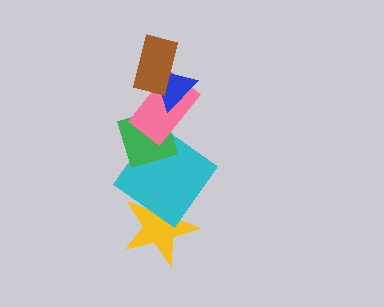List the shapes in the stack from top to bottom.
From top to bottom: the brown rectangle, the blue triangle, the pink rectangle, the green diamond, the cyan diamond, the yellow star.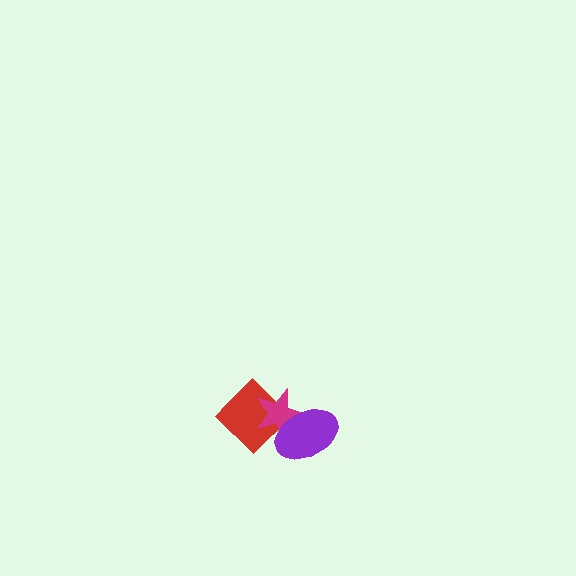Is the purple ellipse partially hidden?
No, no other shape covers it.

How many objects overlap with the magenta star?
2 objects overlap with the magenta star.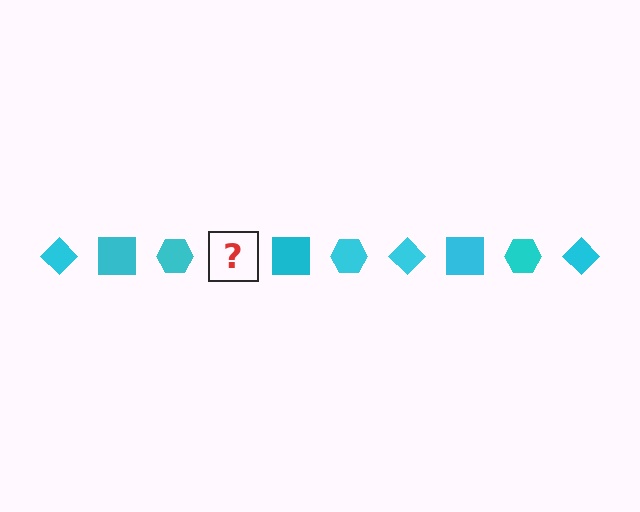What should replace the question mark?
The question mark should be replaced with a cyan diamond.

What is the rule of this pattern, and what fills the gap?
The rule is that the pattern cycles through diamond, square, hexagon shapes in cyan. The gap should be filled with a cyan diamond.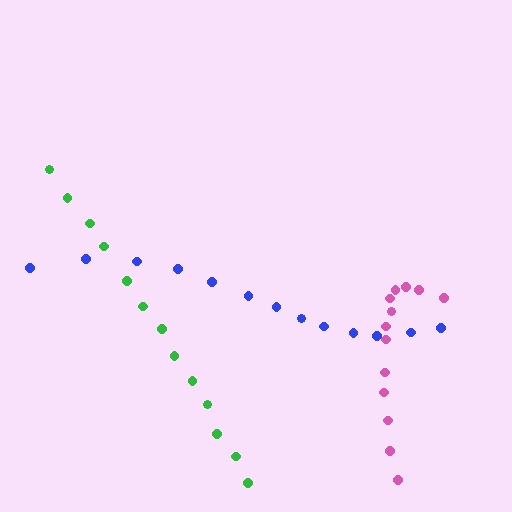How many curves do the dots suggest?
There are 3 distinct paths.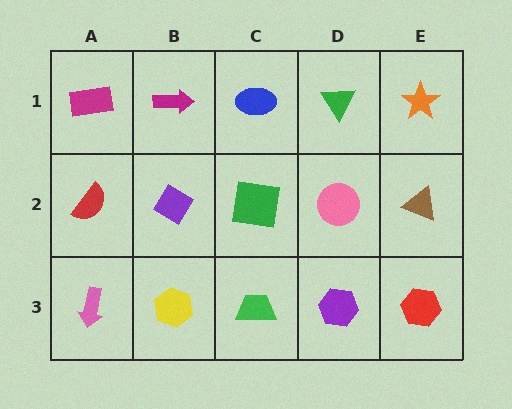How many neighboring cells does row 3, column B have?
3.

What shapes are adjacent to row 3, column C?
A green square (row 2, column C), a yellow hexagon (row 3, column B), a purple hexagon (row 3, column D).